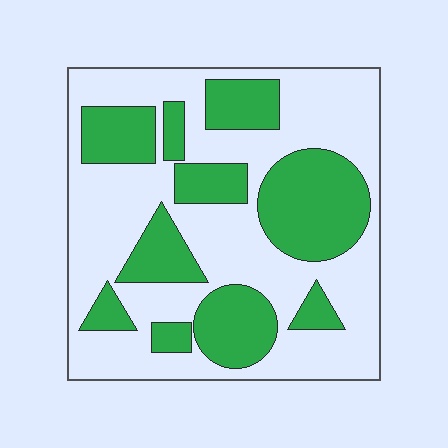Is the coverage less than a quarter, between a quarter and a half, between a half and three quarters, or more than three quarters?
Between a quarter and a half.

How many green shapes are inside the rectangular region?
10.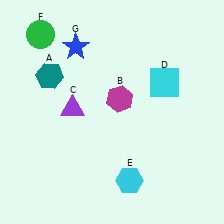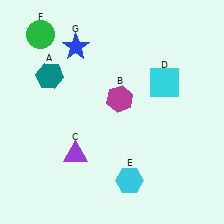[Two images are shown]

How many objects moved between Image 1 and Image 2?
1 object moved between the two images.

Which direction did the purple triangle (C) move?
The purple triangle (C) moved down.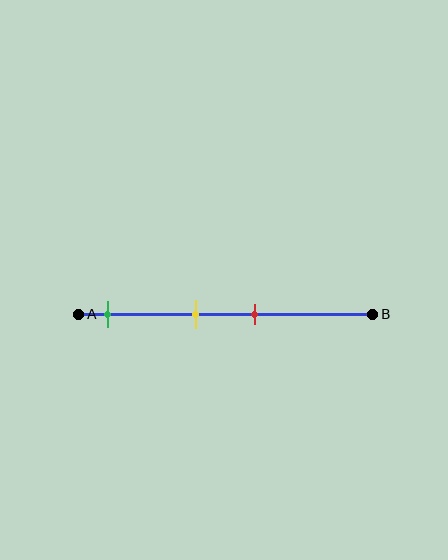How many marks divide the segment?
There are 3 marks dividing the segment.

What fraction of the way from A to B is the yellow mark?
The yellow mark is approximately 40% (0.4) of the way from A to B.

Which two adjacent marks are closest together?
The yellow and red marks are the closest adjacent pair.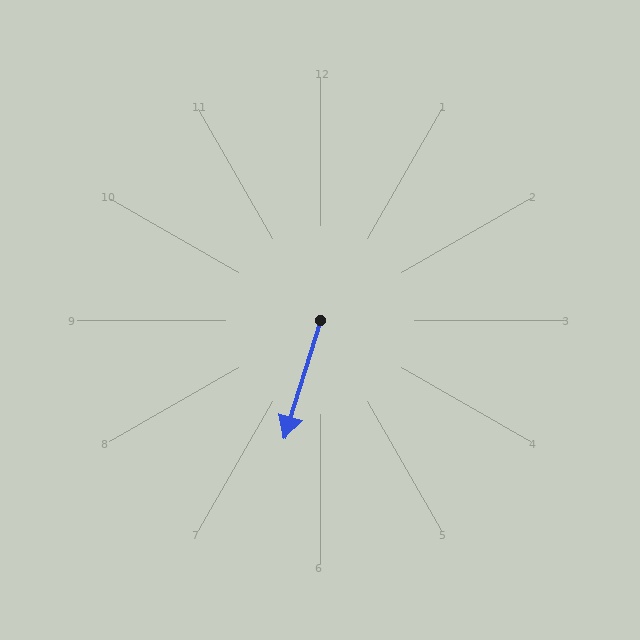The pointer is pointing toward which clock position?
Roughly 7 o'clock.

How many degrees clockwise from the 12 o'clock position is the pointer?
Approximately 197 degrees.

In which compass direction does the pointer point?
South.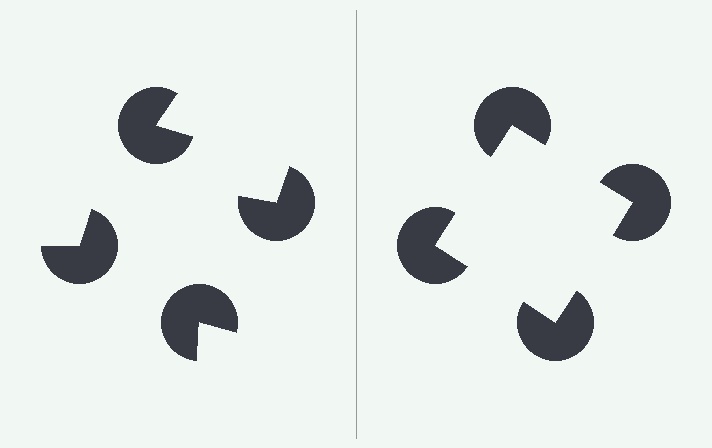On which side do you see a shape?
An illusory square appears on the right side. On the left side the wedge cuts are rotated, so no coherent shape forms.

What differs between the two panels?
The pac-man discs are positioned identically on both sides; only the wedge orientations differ. On the right they align to a square; on the left they are misaligned.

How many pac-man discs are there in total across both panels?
8 — 4 on each side.